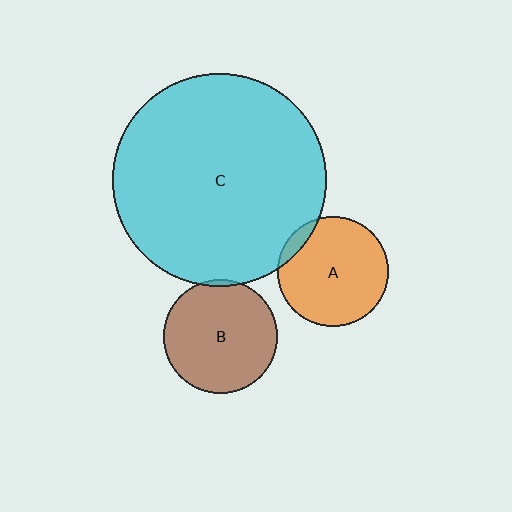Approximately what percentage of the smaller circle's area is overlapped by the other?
Approximately 5%.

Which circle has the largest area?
Circle C (cyan).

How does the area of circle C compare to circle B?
Approximately 3.5 times.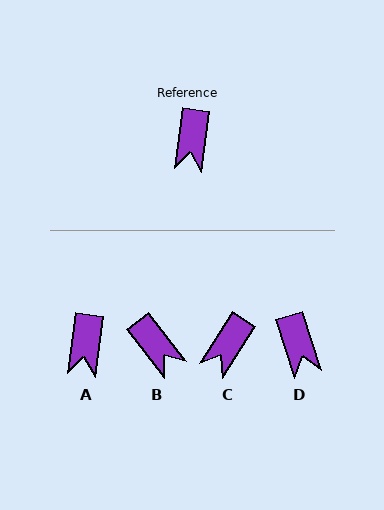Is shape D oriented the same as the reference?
No, it is off by about 25 degrees.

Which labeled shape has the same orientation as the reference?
A.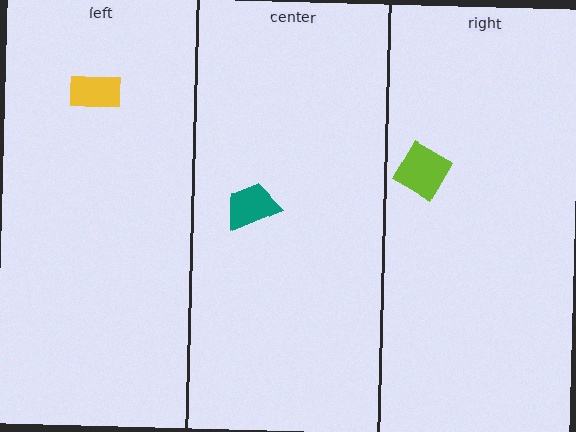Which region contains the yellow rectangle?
The left region.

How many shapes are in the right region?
1.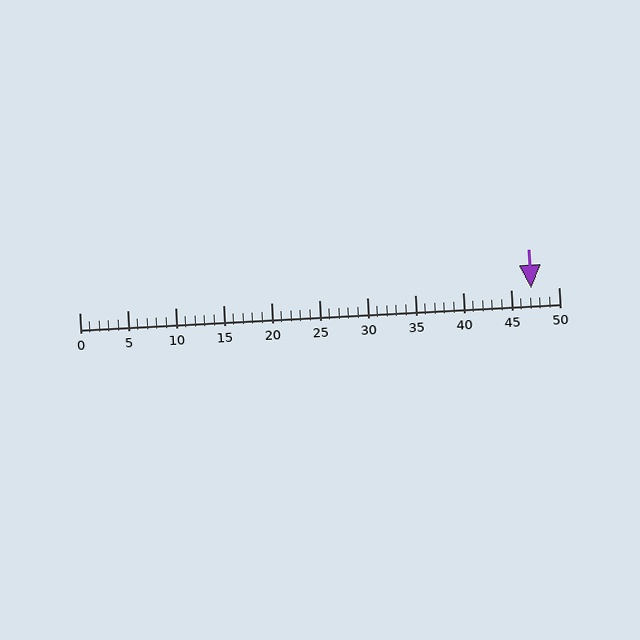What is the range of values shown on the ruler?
The ruler shows values from 0 to 50.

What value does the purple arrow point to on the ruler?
The purple arrow points to approximately 47.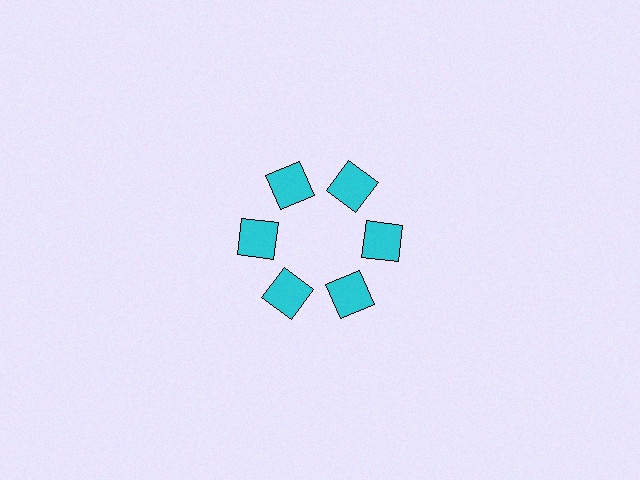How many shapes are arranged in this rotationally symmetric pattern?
There are 6 shapes, arranged in 6 groups of 1.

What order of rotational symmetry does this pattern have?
This pattern has 6-fold rotational symmetry.